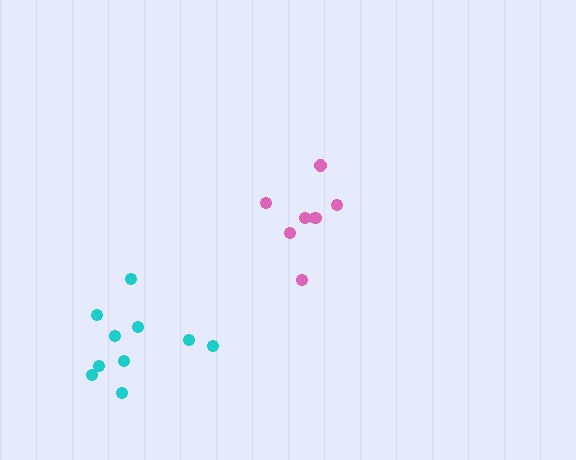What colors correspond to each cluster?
The clusters are colored: pink, cyan.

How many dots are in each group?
Group 1: 7 dots, Group 2: 10 dots (17 total).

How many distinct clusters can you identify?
There are 2 distinct clusters.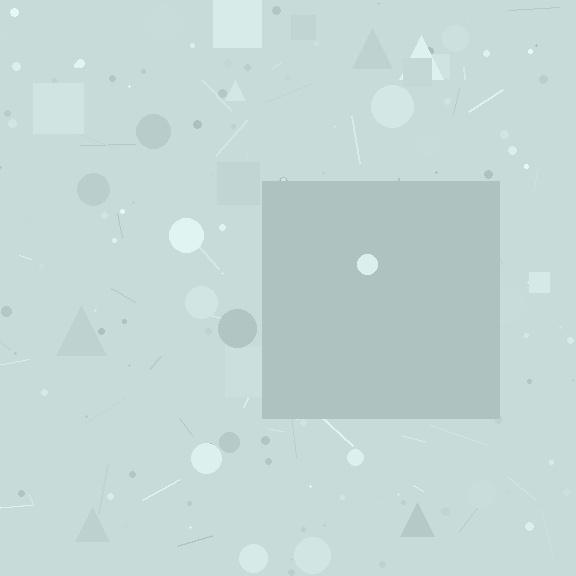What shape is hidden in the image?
A square is hidden in the image.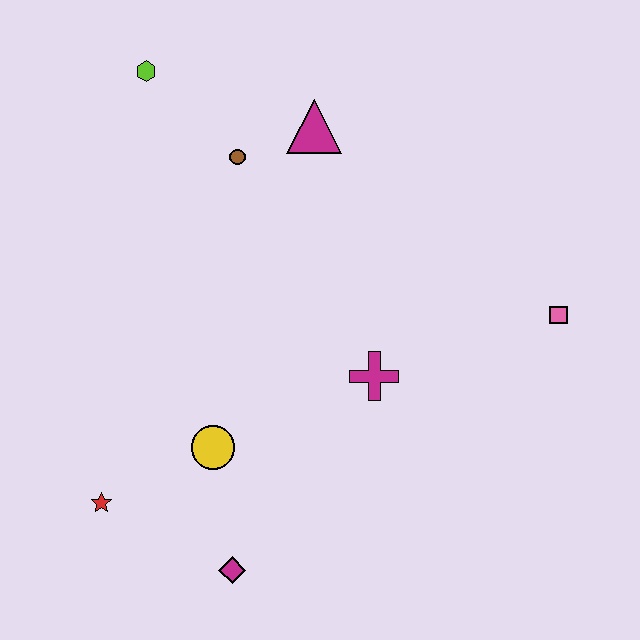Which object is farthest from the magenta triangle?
The magenta diamond is farthest from the magenta triangle.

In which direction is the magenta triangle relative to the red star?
The magenta triangle is above the red star.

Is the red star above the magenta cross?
No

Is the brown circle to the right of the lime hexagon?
Yes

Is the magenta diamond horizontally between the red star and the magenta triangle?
Yes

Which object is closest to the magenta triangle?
The brown circle is closest to the magenta triangle.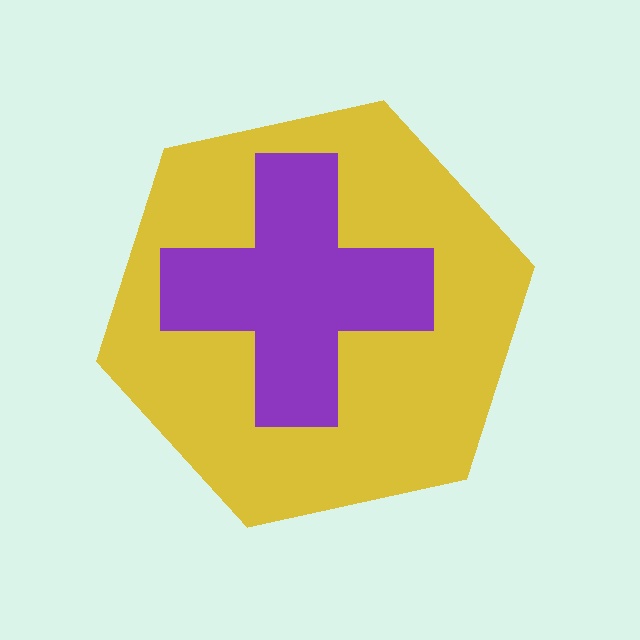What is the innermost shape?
The purple cross.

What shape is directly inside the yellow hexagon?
The purple cross.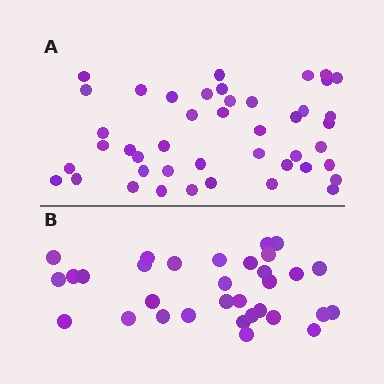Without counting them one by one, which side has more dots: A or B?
Region A (the top region) has more dots.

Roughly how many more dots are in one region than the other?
Region A has roughly 12 or so more dots than region B.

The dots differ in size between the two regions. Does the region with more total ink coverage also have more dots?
No. Region B has more total ink coverage because its dots are larger, but region A actually contains more individual dots. Total area can be misleading — the number of items is what matters here.